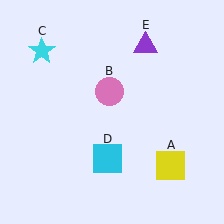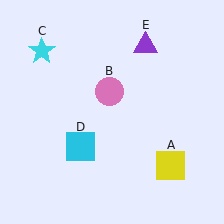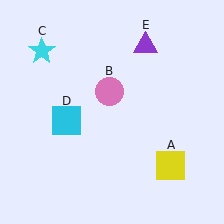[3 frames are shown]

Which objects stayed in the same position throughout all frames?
Yellow square (object A) and pink circle (object B) and cyan star (object C) and purple triangle (object E) remained stationary.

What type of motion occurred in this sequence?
The cyan square (object D) rotated clockwise around the center of the scene.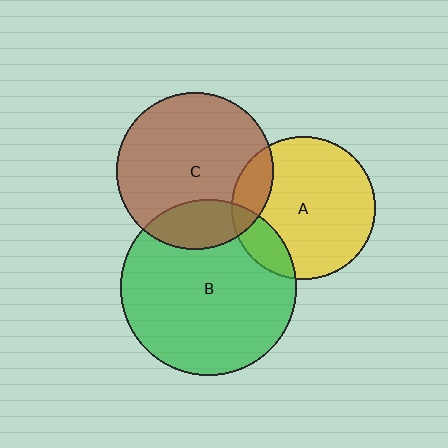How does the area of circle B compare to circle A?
Approximately 1.5 times.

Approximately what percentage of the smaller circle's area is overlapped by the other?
Approximately 15%.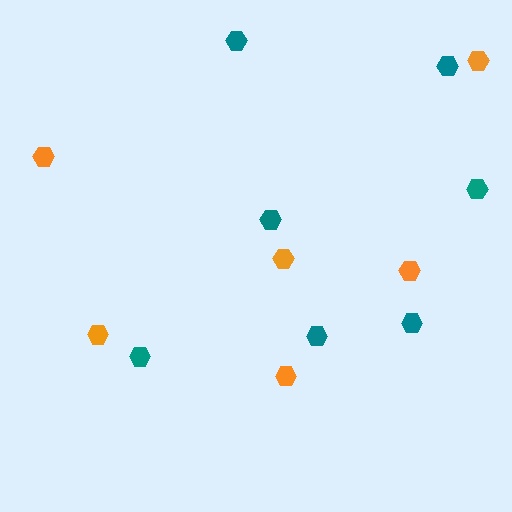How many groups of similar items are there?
There are 2 groups: one group of orange hexagons (6) and one group of teal hexagons (7).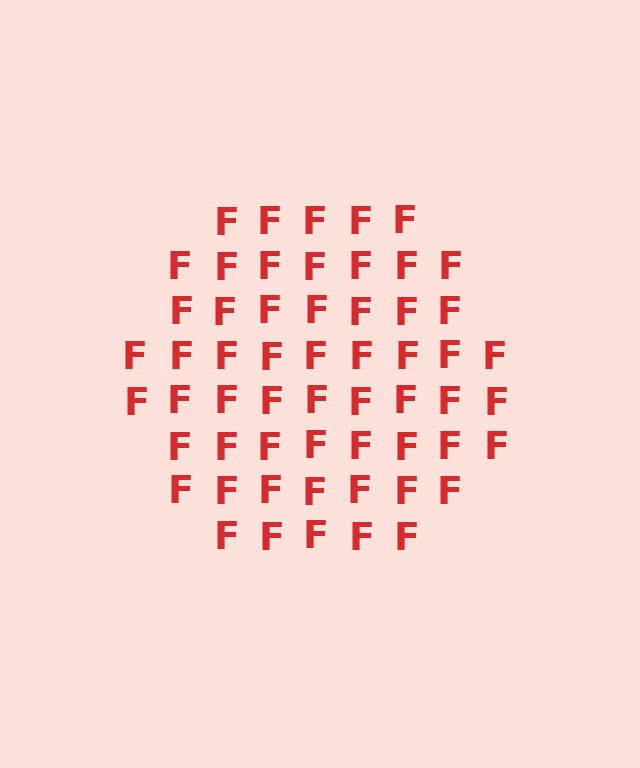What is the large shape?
The large shape is a hexagon.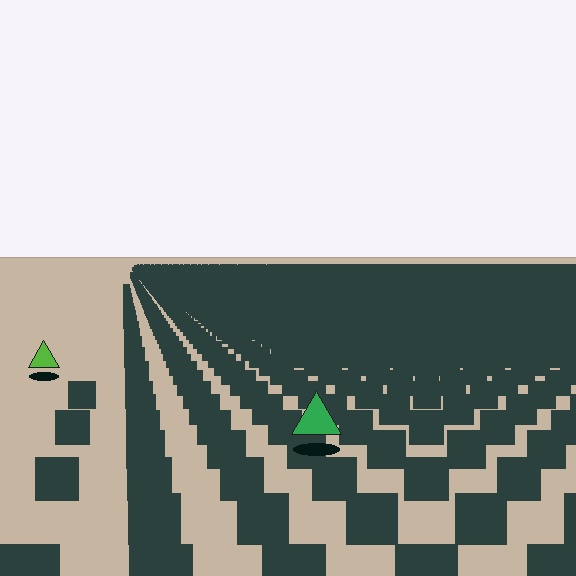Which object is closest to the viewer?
The green triangle is closest. The texture marks near it are larger and more spread out.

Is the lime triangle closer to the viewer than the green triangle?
No. The green triangle is closer — you can tell from the texture gradient: the ground texture is coarser near it.